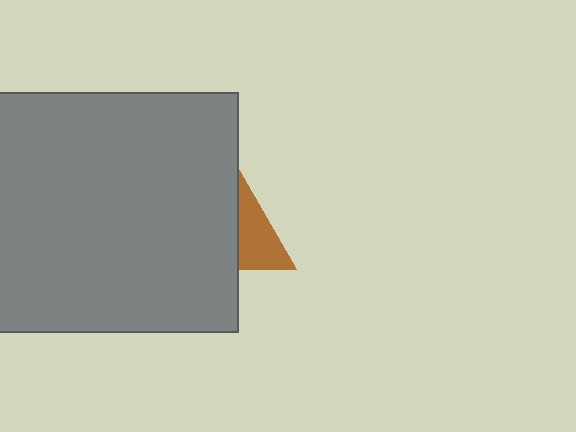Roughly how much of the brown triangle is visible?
A small part of it is visible (roughly 35%).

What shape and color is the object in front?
The object in front is a gray rectangle.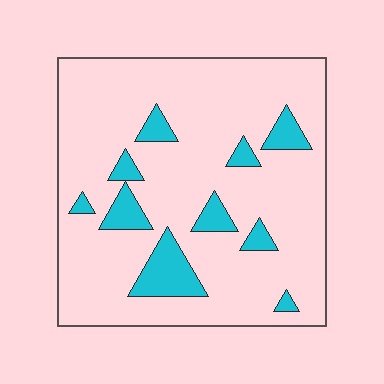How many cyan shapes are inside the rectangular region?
10.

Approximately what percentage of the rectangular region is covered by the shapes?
Approximately 15%.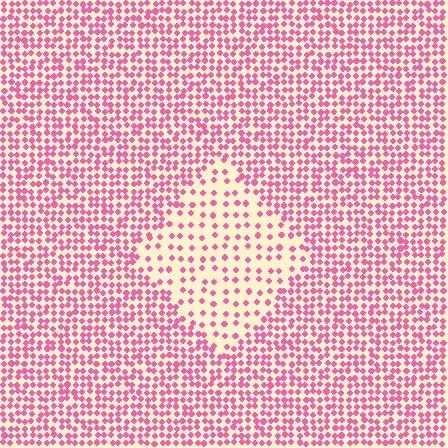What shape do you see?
I see a diamond.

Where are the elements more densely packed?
The elements are more densely packed outside the diamond boundary.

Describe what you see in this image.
The image contains small pink elements arranged at two different densities. A diamond-shaped region is visible where the elements are less densely packed than the surrounding area.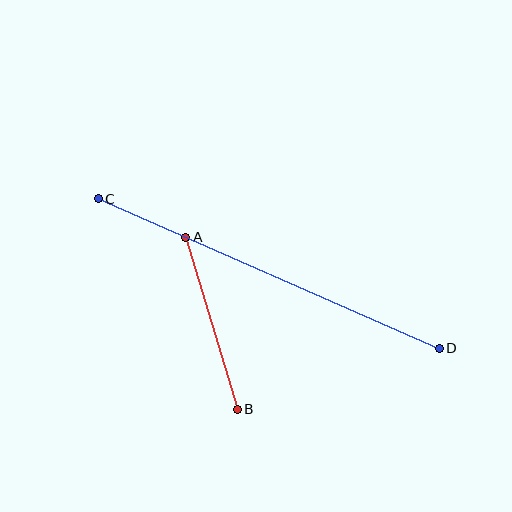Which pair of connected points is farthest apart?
Points C and D are farthest apart.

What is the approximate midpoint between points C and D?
The midpoint is at approximately (269, 273) pixels.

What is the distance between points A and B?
The distance is approximately 179 pixels.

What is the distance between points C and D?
The distance is approximately 372 pixels.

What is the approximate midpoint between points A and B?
The midpoint is at approximately (211, 323) pixels.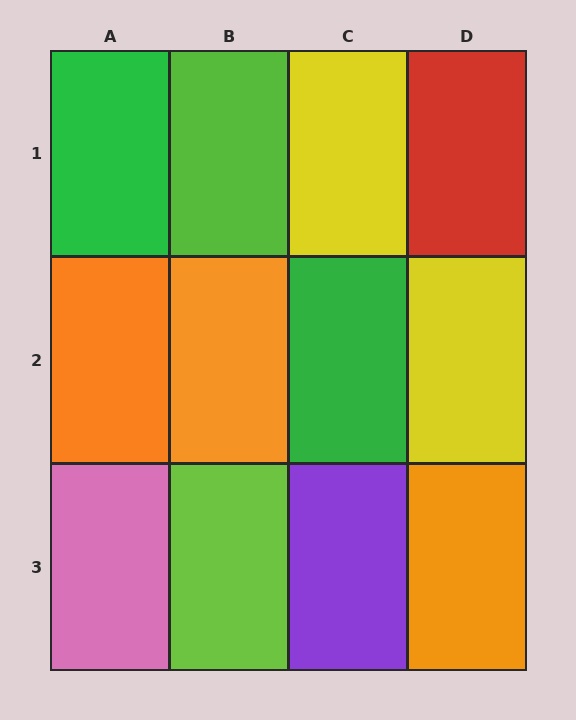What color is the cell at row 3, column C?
Purple.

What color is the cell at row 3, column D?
Orange.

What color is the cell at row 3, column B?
Lime.